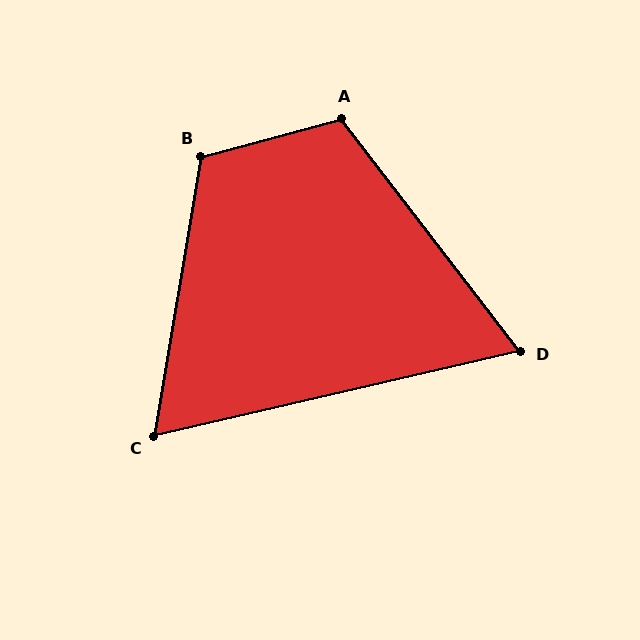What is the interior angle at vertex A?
Approximately 112 degrees (obtuse).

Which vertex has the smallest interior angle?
D, at approximately 65 degrees.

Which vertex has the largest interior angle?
B, at approximately 115 degrees.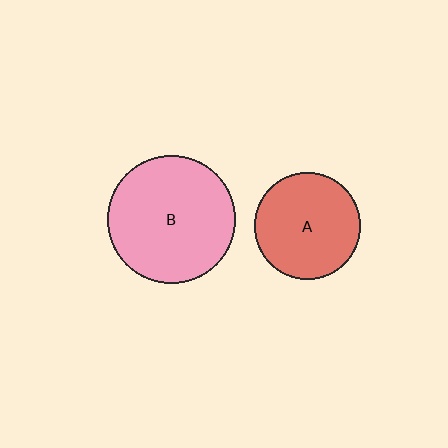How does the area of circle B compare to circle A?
Approximately 1.4 times.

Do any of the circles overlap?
No, none of the circles overlap.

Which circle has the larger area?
Circle B (pink).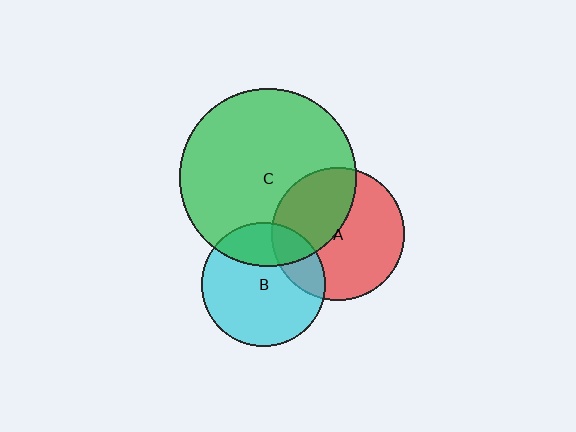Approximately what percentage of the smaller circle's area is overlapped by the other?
Approximately 25%.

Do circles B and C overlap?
Yes.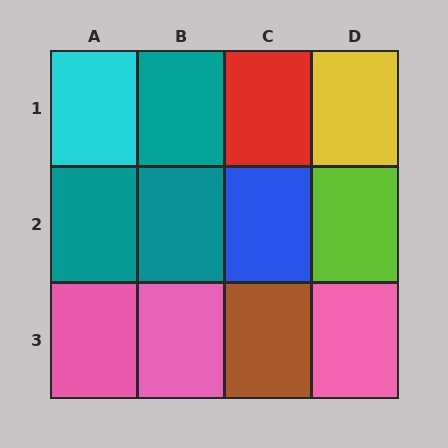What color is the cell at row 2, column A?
Teal.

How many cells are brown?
1 cell is brown.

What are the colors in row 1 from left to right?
Cyan, teal, red, yellow.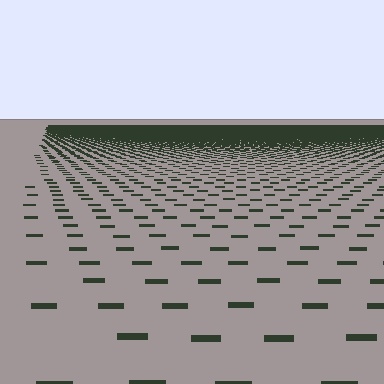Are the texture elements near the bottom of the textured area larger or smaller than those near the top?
Larger. Near the bottom, elements are closer to the viewer and appear at a bigger on-screen size.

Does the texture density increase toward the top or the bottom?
Density increases toward the top.